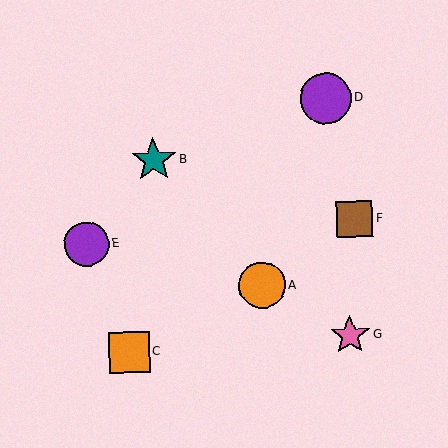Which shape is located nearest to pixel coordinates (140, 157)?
The teal star (labeled B) at (154, 160) is nearest to that location.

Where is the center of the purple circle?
The center of the purple circle is at (325, 99).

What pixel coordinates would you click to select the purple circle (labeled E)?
Click at (86, 244) to select the purple circle E.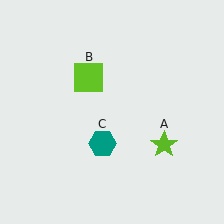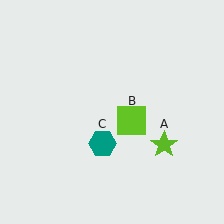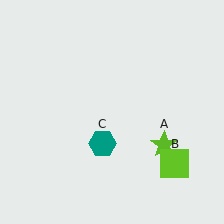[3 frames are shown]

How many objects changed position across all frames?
1 object changed position: lime square (object B).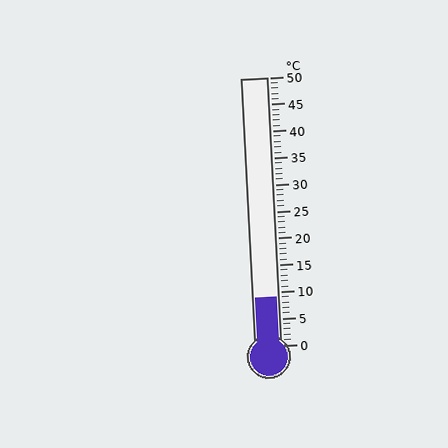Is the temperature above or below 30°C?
The temperature is below 30°C.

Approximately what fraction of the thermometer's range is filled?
The thermometer is filled to approximately 20% of its range.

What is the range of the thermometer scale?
The thermometer scale ranges from 0°C to 50°C.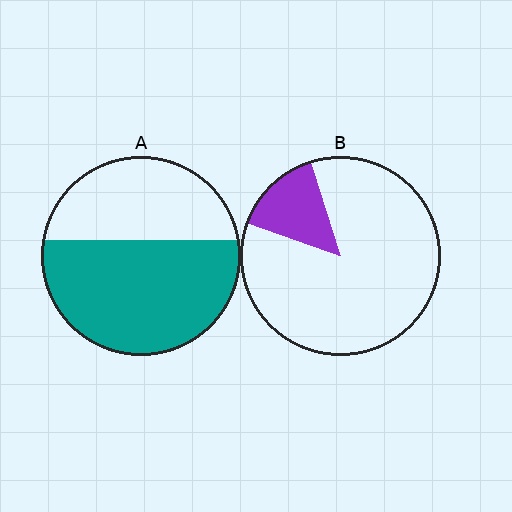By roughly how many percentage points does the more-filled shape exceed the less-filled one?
By roughly 45 percentage points (A over B).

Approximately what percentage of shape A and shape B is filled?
A is approximately 60% and B is approximately 15%.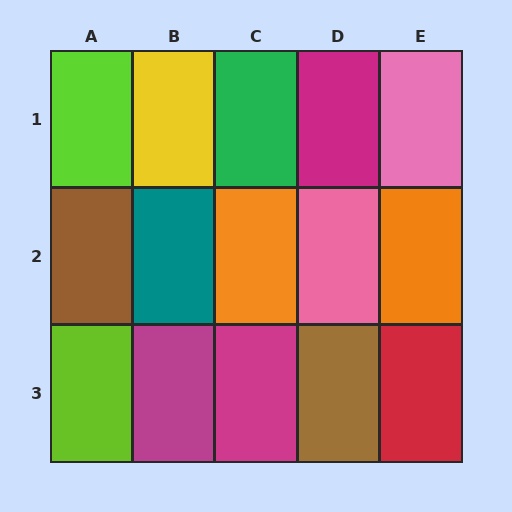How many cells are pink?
2 cells are pink.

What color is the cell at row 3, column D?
Brown.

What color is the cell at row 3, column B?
Magenta.